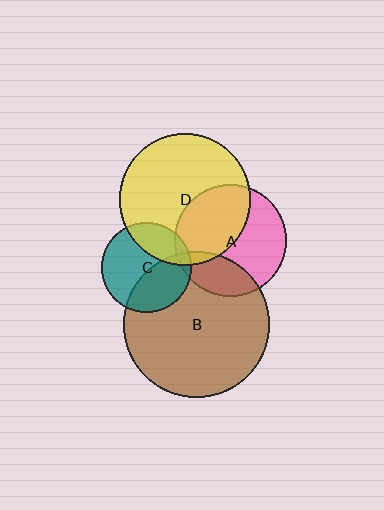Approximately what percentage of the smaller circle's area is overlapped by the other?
Approximately 5%.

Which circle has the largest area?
Circle B (brown).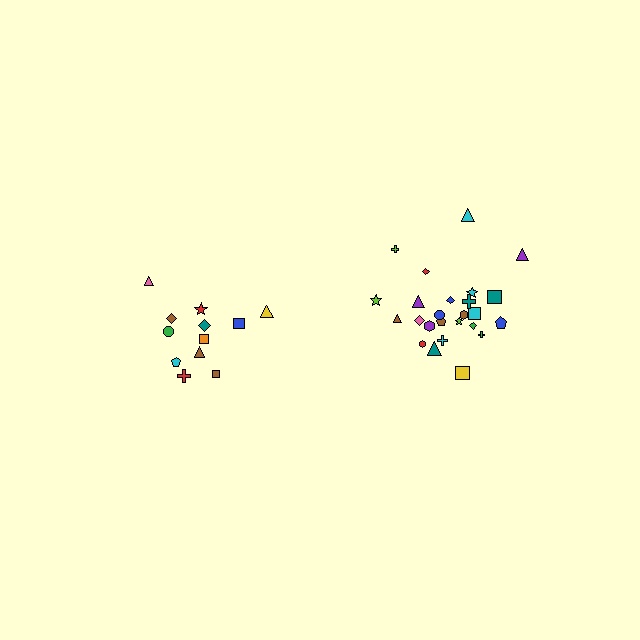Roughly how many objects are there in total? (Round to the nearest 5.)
Roughly 35 objects in total.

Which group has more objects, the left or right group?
The right group.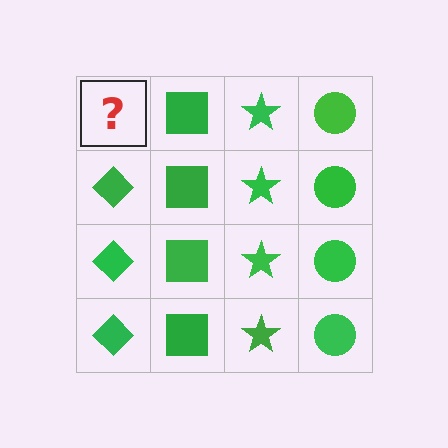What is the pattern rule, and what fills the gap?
The rule is that each column has a consistent shape. The gap should be filled with a green diamond.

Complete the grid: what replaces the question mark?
The question mark should be replaced with a green diamond.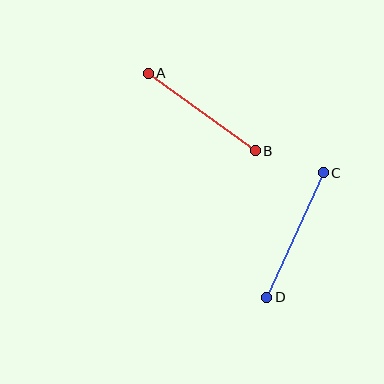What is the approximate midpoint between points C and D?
The midpoint is at approximately (295, 235) pixels.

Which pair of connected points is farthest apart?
Points C and D are farthest apart.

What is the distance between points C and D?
The distance is approximately 137 pixels.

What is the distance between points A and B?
The distance is approximately 132 pixels.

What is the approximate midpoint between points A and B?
The midpoint is at approximately (202, 112) pixels.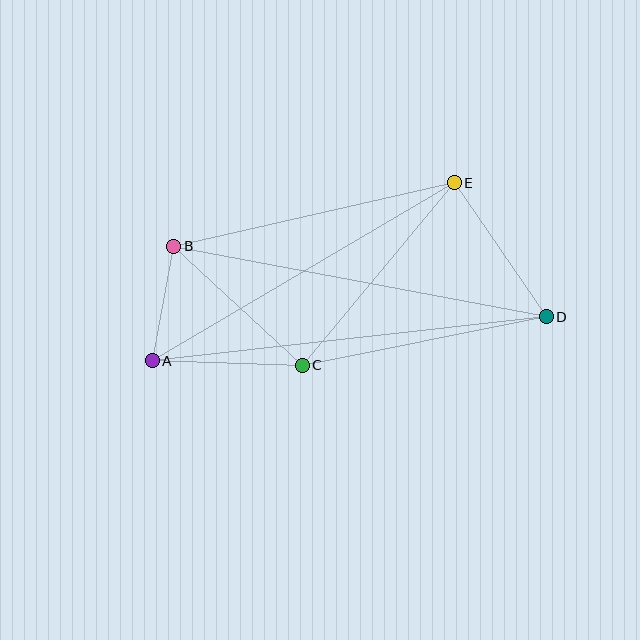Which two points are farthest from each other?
Points A and D are farthest from each other.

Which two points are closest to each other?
Points A and B are closest to each other.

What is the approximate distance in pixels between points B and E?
The distance between B and E is approximately 288 pixels.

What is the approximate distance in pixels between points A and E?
The distance between A and E is approximately 351 pixels.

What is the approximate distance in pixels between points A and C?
The distance between A and C is approximately 150 pixels.